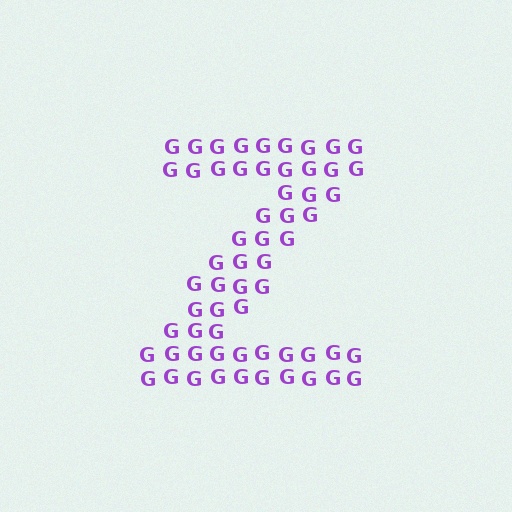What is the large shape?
The large shape is the letter Z.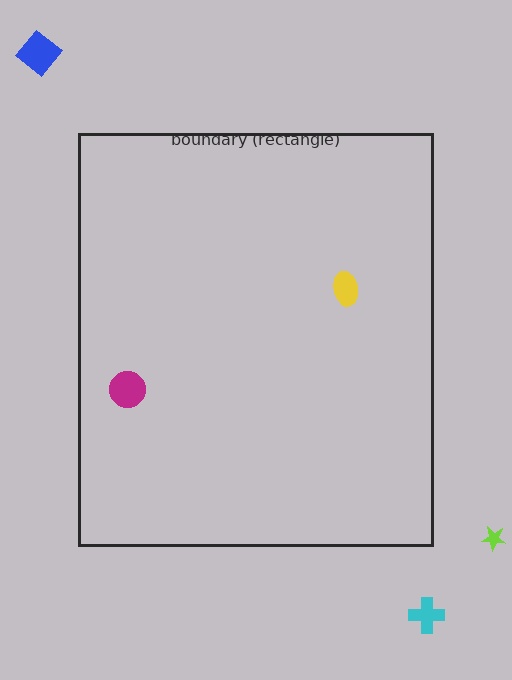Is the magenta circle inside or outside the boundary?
Inside.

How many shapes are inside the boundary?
2 inside, 3 outside.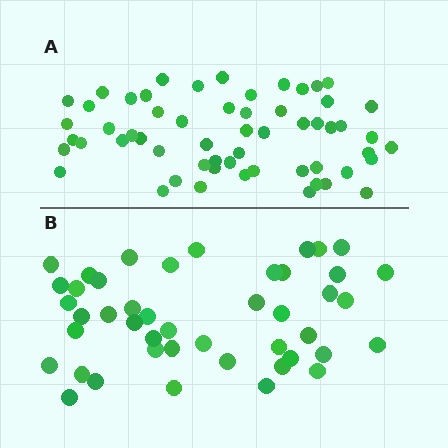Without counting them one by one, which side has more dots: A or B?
Region A (the top region) has more dots.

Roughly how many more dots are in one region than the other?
Region A has approximately 15 more dots than region B.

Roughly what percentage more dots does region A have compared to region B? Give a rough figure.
About 30% more.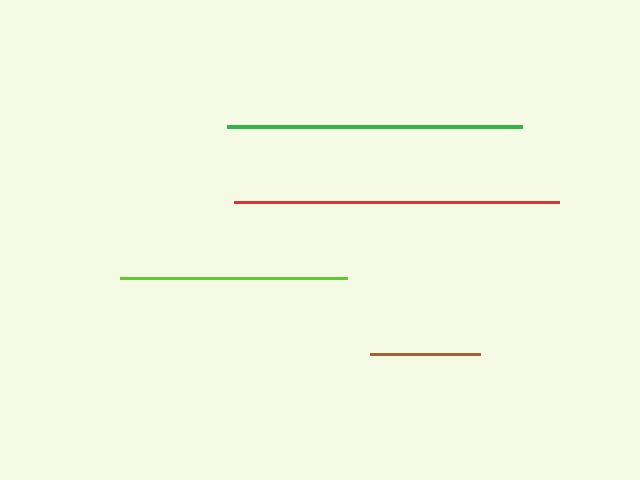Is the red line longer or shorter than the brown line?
The red line is longer than the brown line.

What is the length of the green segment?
The green segment is approximately 295 pixels long.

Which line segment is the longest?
The red line is the longest at approximately 326 pixels.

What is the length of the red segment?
The red segment is approximately 326 pixels long.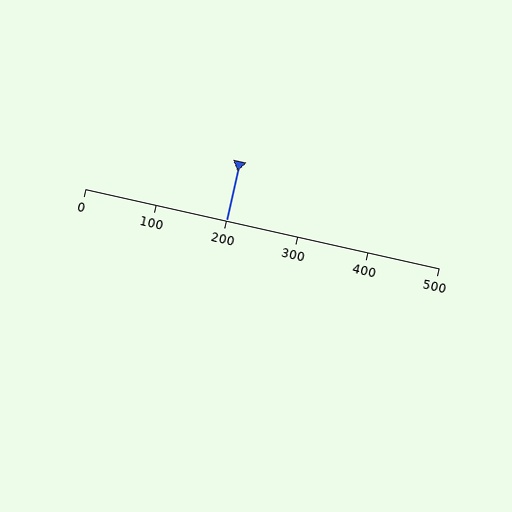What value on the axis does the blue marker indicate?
The marker indicates approximately 200.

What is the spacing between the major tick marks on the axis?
The major ticks are spaced 100 apart.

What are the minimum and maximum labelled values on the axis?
The axis runs from 0 to 500.